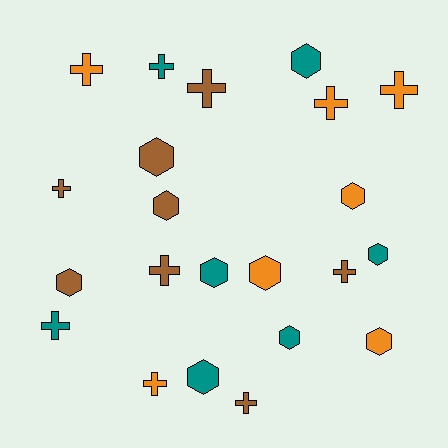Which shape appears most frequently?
Cross, with 11 objects.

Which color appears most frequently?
Brown, with 8 objects.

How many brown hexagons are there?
There are 3 brown hexagons.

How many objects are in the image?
There are 22 objects.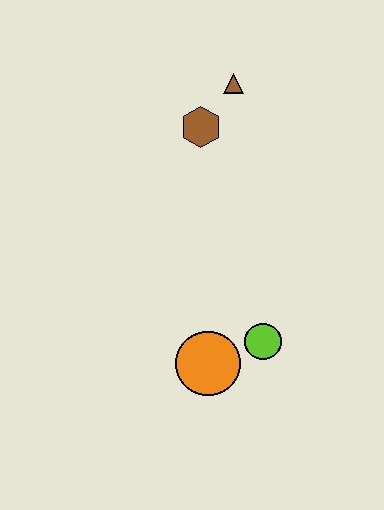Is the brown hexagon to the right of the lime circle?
No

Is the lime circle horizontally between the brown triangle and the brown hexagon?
No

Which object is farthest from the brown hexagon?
The orange circle is farthest from the brown hexagon.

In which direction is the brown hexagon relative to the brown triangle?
The brown hexagon is below the brown triangle.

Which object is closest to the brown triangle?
The brown hexagon is closest to the brown triangle.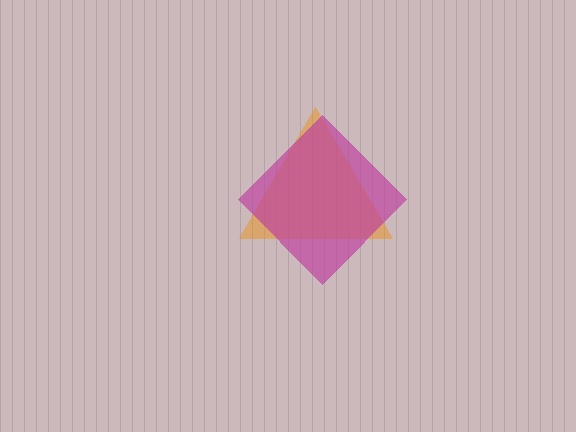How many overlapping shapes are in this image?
There are 2 overlapping shapes in the image.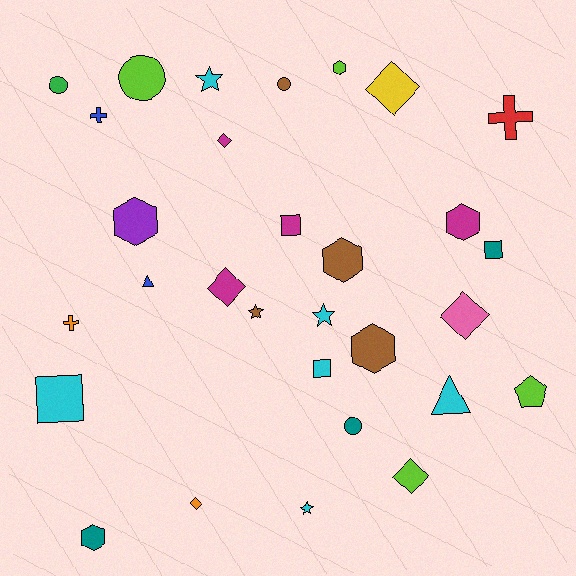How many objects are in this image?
There are 30 objects.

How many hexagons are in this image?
There are 6 hexagons.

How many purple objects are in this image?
There is 1 purple object.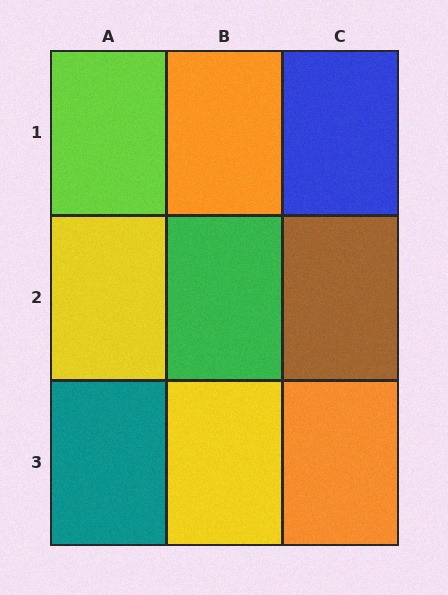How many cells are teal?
1 cell is teal.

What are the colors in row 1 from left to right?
Lime, orange, blue.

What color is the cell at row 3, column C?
Orange.